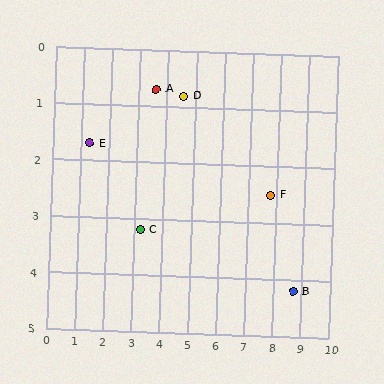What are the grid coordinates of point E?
Point E is at approximately (1.3, 1.7).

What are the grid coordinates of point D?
Point D is at approximately (4.6, 0.8).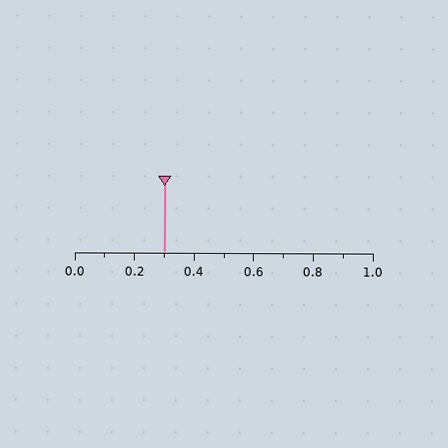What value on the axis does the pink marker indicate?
The marker indicates approximately 0.3.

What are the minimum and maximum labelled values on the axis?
The axis runs from 0.0 to 1.0.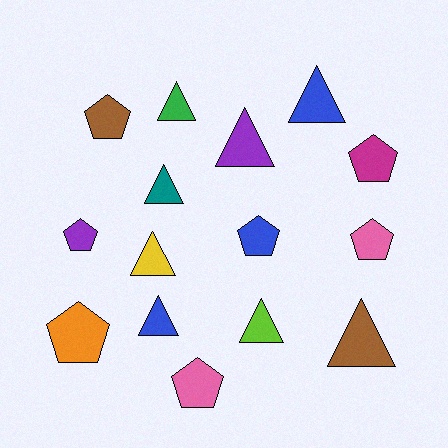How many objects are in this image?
There are 15 objects.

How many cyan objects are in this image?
There are no cyan objects.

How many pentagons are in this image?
There are 7 pentagons.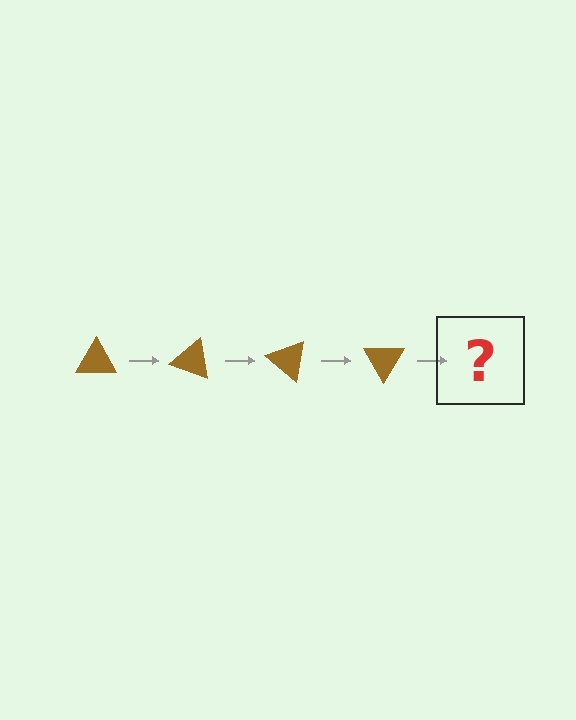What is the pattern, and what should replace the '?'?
The pattern is that the triangle rotates 20 degrees each step. The '?' should be a brown triangle rotated 80 degrees.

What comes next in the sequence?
The next element should be a brown triangle rotated 80 degrees.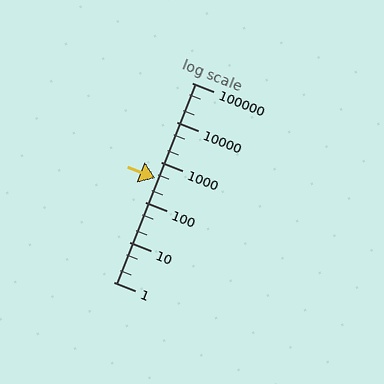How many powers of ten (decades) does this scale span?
The scale spans 5 decades, from 1 to 100000.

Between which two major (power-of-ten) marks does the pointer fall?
The pointer is between 100 and 1000.